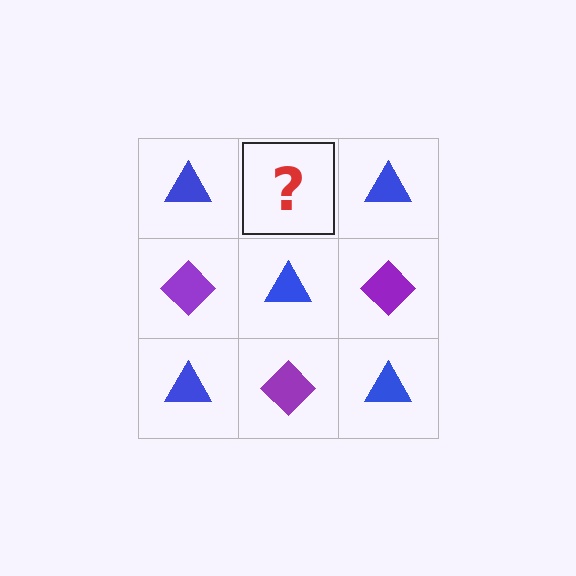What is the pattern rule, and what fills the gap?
The rule is that it alternates blue triangle and purple diamond in a checkerboard pattern. The gap should be filled with a purple diamond.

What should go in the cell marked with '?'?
The missing cell should contain a purple diamond.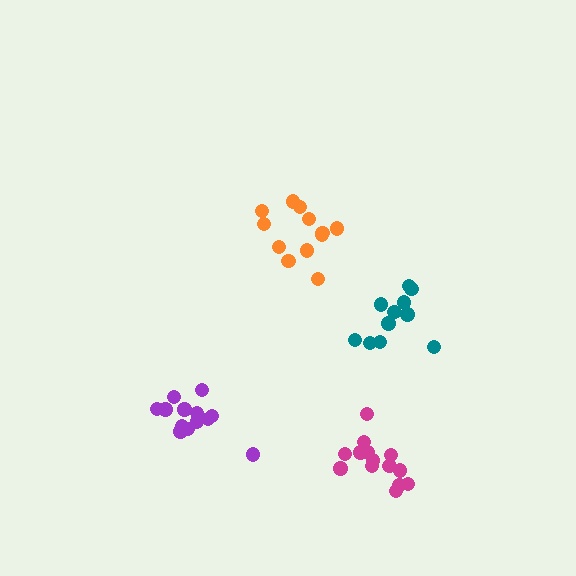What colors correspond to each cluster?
The clusters are colored: teal, purple, magenta, orange.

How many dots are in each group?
Group 1: 11 dots, Group 2: 13 dots, Group 3: 14 dots, Group 4: 12 dots (50 total).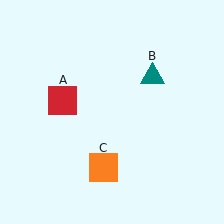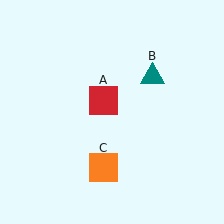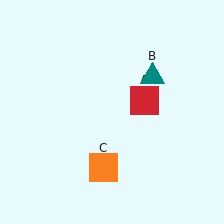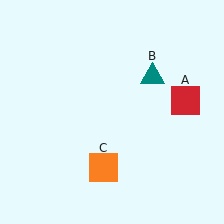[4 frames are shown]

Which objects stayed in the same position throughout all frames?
Teal triangle (object B) and orange square (object C) remained stationary.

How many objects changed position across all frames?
1 object changed position: red square (object A).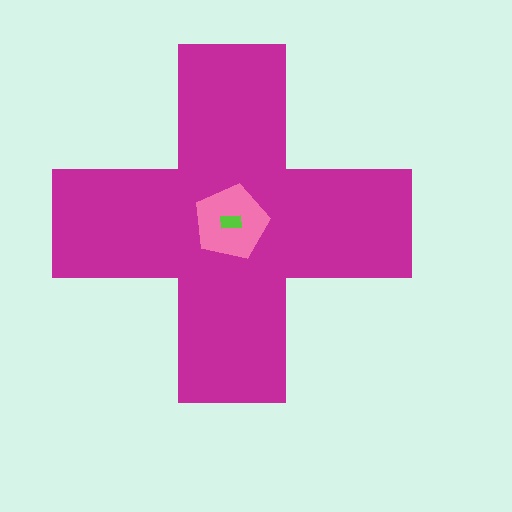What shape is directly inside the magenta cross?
The pink pentagon.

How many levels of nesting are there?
3.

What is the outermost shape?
The magenta cross.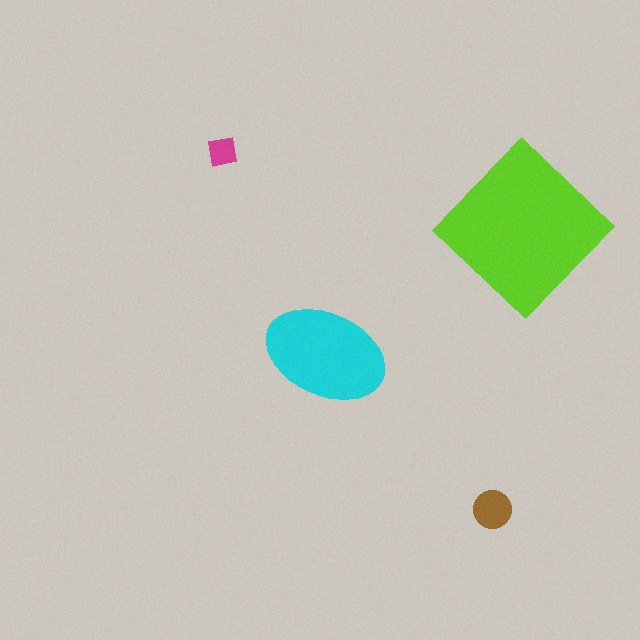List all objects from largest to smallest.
The lime diamond, the cyan ellipse, the brown circle, the magenta square.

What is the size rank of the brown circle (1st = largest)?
3rd.